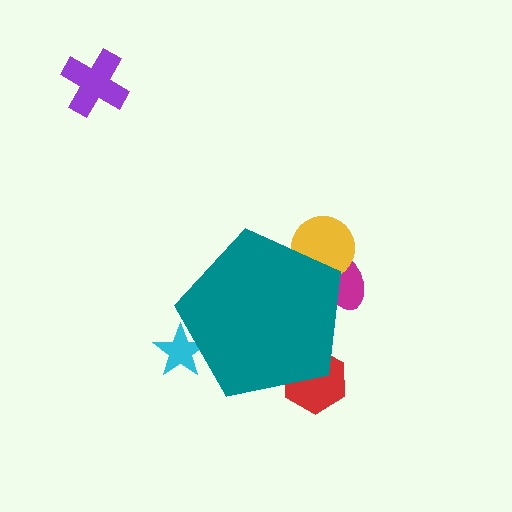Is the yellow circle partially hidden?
Yes, the yellow circle is partially hidden behind the teal pentagon.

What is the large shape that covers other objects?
A teal pentagon.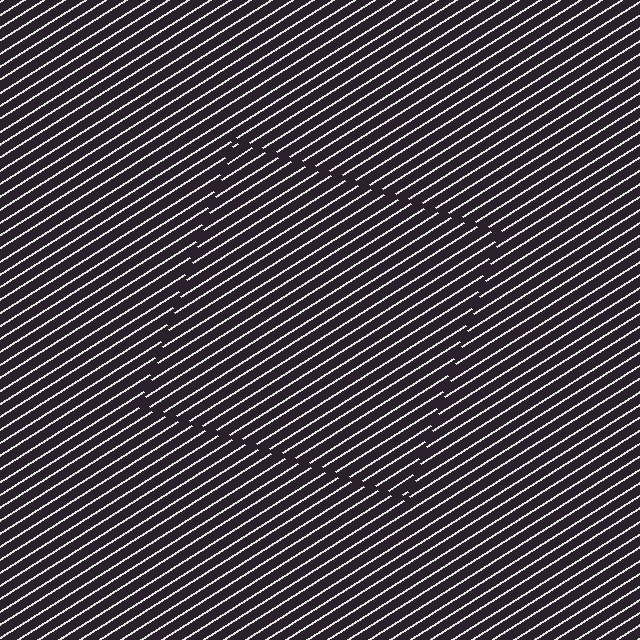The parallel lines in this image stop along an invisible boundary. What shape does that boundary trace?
An illusory square. The interior of the shape contains the same grating, shifted by half a period — the contour is defined by the phase discontinuity where line-ends from the inner and outer gratings abut.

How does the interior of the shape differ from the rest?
The interior of the shape contains the same grating, shifted by half a period — the contour is defined by the phase discontinuity where line-ends from the inner and outer gratings abut.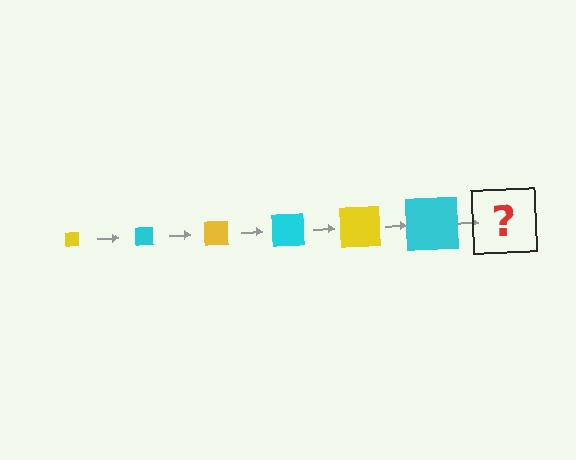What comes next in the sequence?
The next element should be a yellow square, larger than the previous one.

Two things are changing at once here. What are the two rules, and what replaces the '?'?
The two rules are that the square grows larger each step and the color cycles through yellow and cyan. The '?' should be a yellow square, larger than the previous one.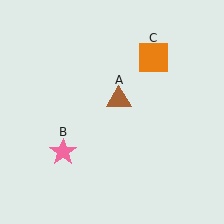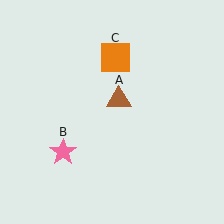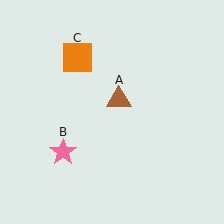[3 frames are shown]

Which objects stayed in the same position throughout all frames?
Brown triangle (object A) and pink star (object B) remained stationary.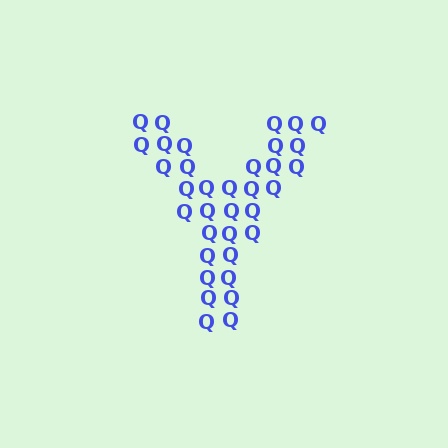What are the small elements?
The small elements are letter Q's.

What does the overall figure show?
The overall figure shows the letter Y.